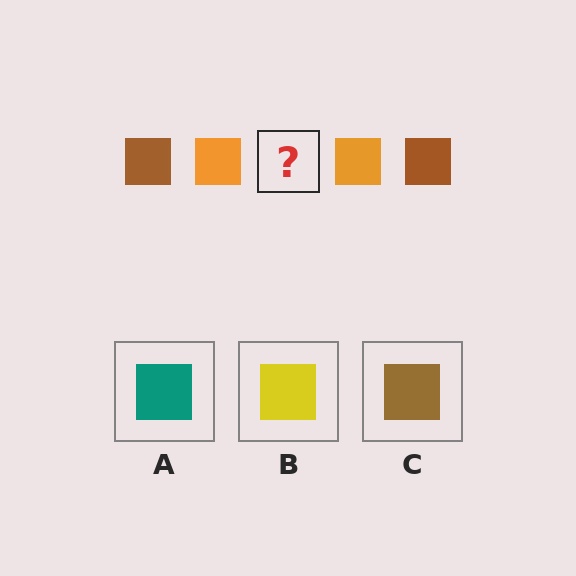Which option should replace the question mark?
Option C.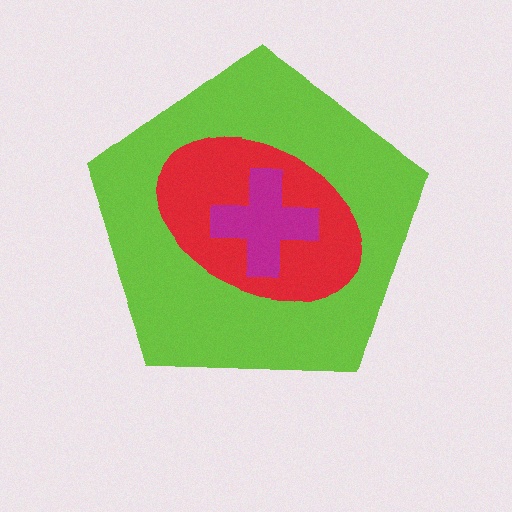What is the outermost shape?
The lime pentagon.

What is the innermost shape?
The magenta cross.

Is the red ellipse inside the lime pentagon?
Yes.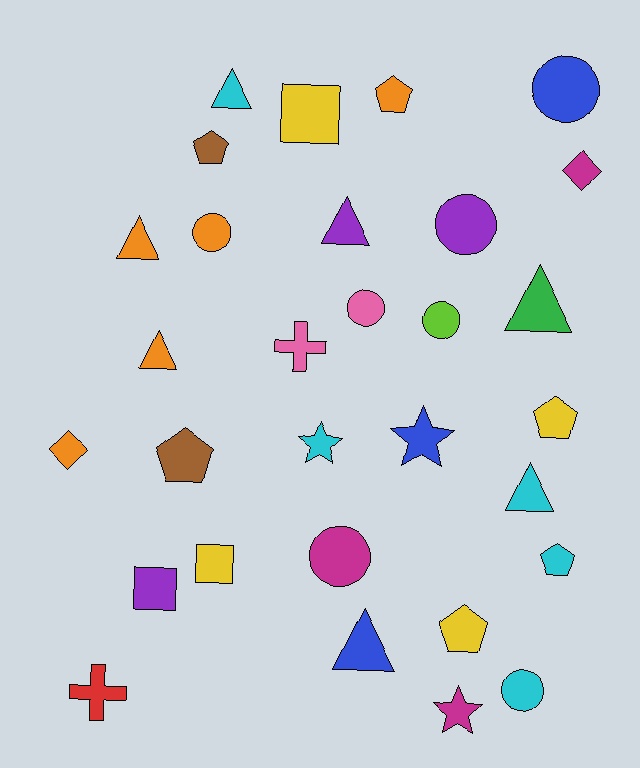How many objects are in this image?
There are 30 objects.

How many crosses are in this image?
There are 2 crosses.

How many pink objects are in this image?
There are 2 pink objects.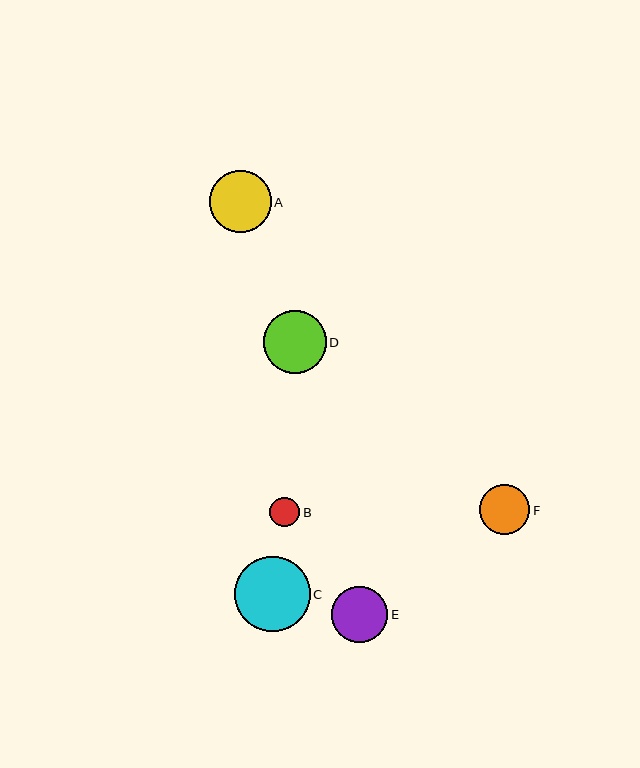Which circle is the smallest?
Circle B is the smallest with a size of approximately 30 pixels.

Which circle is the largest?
Circle C is the largest with a size of approximately 76 pixels.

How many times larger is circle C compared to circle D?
Circle C is approximately 1.2 times the size of circle D.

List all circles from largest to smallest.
From largest to smallest: C, D, A, E, F, B.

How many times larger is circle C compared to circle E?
Circle C is approximately 1.3 times the size of circle E.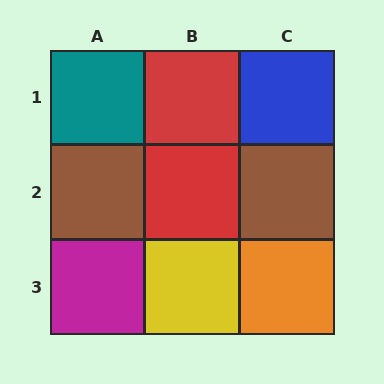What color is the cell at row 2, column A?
Brown.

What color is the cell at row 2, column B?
Red.